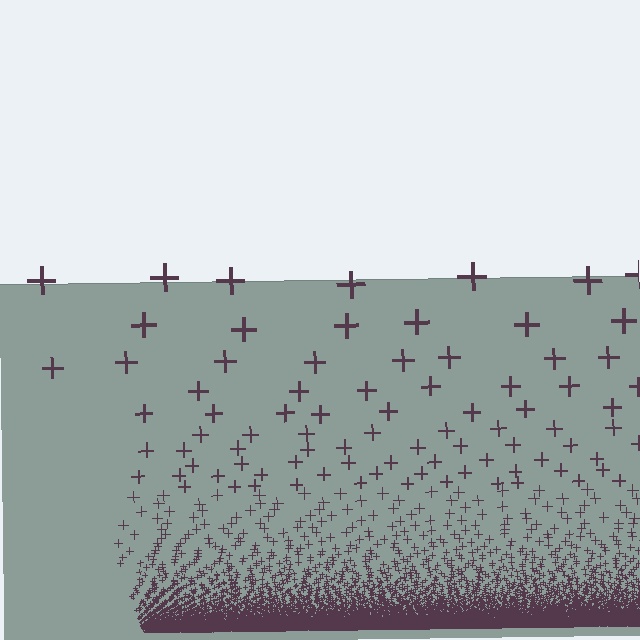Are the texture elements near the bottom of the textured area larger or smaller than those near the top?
Smaller. The gradient is inverted — elements near the bottom are smaller and denser.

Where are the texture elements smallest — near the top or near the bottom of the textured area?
Near the bottom.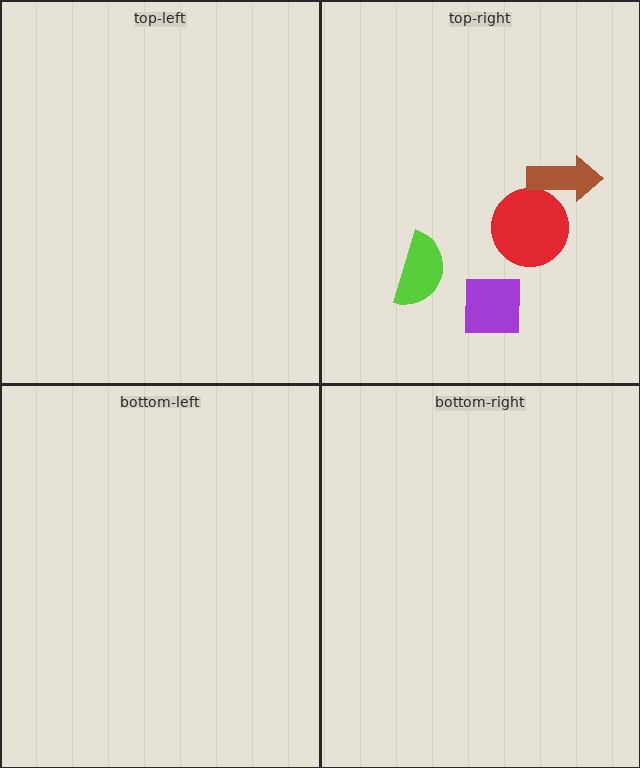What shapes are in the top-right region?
The lime semicircle, the red circle, the brown arrow, the purple square.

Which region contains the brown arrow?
The top-right region.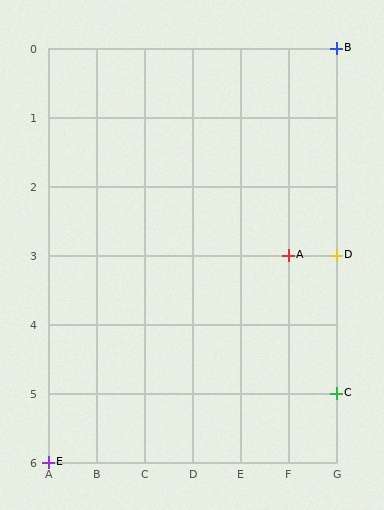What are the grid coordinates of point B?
Point B is at grid coordinates (G, 0).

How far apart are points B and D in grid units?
Points B and D are 3 rows apart.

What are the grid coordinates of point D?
Point D is at grid coordinates (G, 3).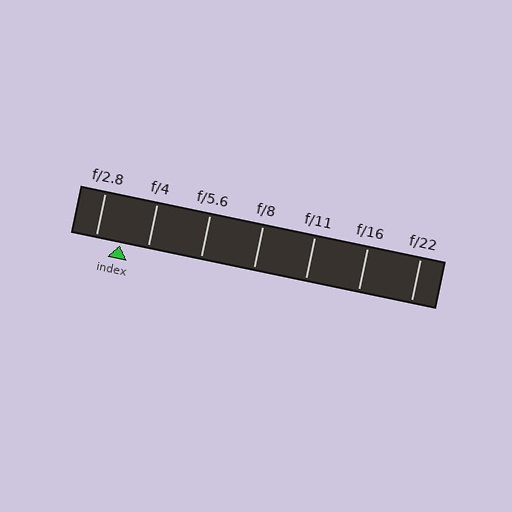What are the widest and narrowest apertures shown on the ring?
The widest aperture shown is f/2.8 and the narrowest is f/22.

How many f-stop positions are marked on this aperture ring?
There are 7 f-stop positions marked.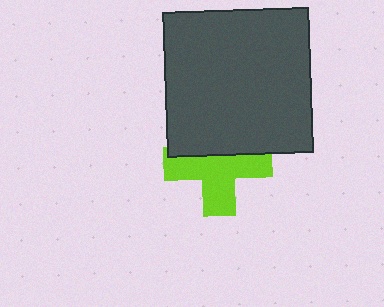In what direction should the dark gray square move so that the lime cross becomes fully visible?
The dark gray square should move up. That is the shortest direction to clear the overlap and leave the lime cross fully visible.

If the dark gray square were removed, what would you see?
You would see the complete lime cross.